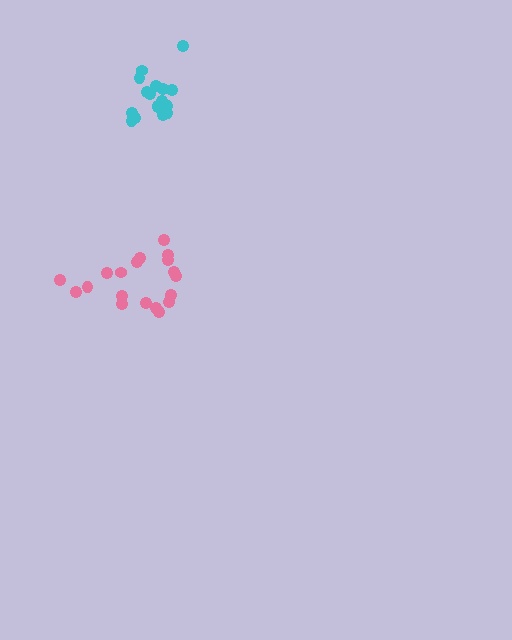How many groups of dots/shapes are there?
There are 2 groups.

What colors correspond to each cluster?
The clusters are colored: pink, cyan.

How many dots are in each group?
Group 1: 19 dots, Group 2: 17 dots (36 total).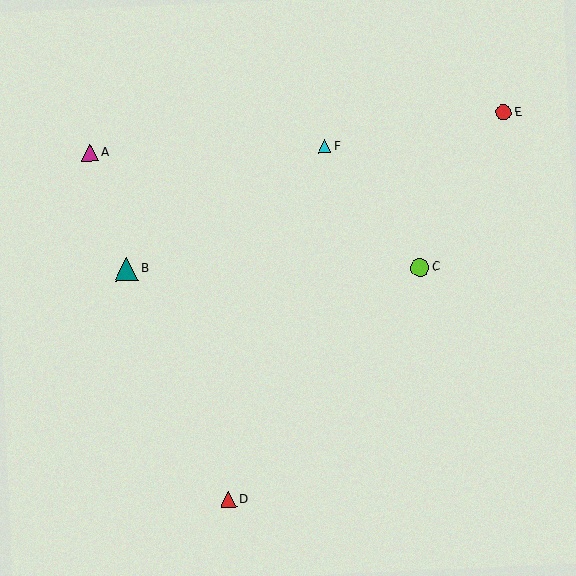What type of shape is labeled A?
Shape A is a magenta triangle.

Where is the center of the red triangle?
The center of the red triangle is at (229, 500).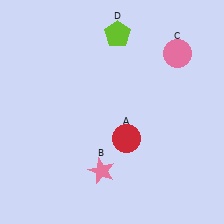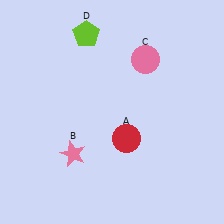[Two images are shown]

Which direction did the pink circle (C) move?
The pink circle (C) moved left.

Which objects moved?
The objects that moved are: the pink star (B), the pink circle (C), the lime pentagon (D).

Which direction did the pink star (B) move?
The pink star (B) moved left.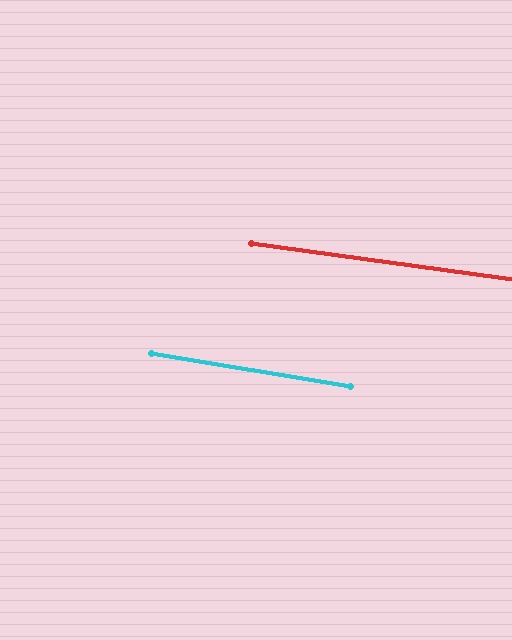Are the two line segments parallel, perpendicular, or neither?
Parallel — their directions differ by only 1.6°.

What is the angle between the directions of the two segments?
Approximately 2 degrees.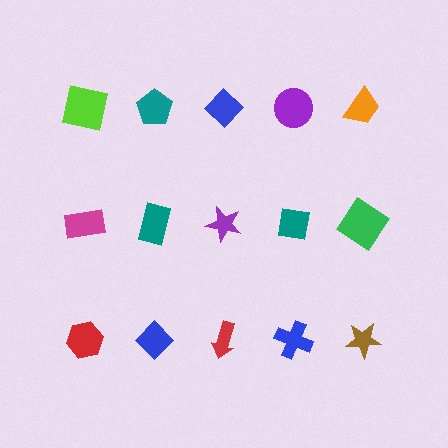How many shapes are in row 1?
5 shapes.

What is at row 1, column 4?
A purple circle.